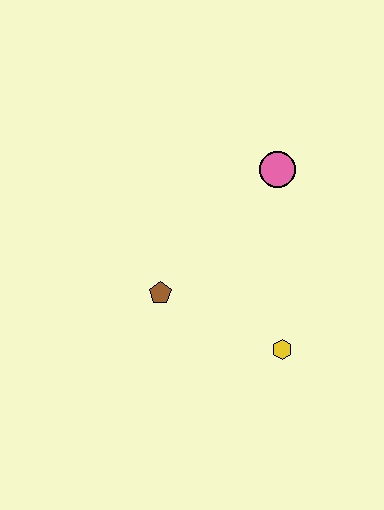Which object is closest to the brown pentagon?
The yellow hexagon is closest to the brown pentagon.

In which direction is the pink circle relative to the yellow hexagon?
The pink circle is above the yellow hexagon.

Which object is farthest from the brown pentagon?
The pink circle is farthest from the brown pentagon.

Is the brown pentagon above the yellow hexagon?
Yes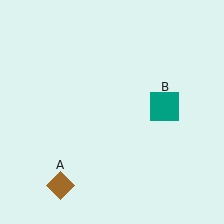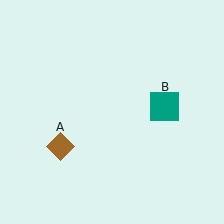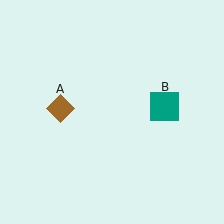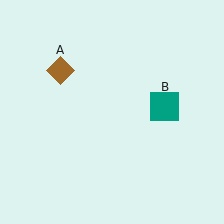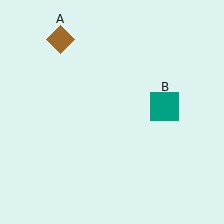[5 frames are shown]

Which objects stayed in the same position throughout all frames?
Teal square (object B) remained stationary.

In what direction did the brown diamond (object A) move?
The brown diamond (object A) moved up.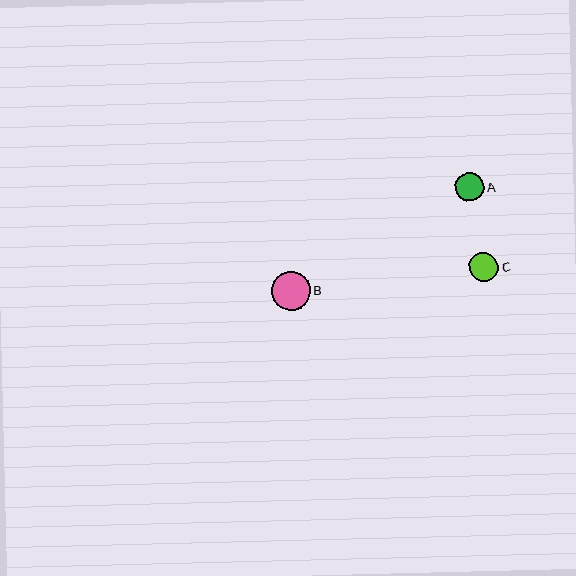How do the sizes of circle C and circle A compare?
Circle C and circle A are approximately the same size.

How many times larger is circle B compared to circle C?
Circle B is approximately 1.3 times the size of circle C.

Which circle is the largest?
Circle B is the largest with a size of approximately 39 pixels.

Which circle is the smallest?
Circle A is the smallest with a size of approximately 29 pixels.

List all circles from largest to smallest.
From largest to smallest: B, C, A.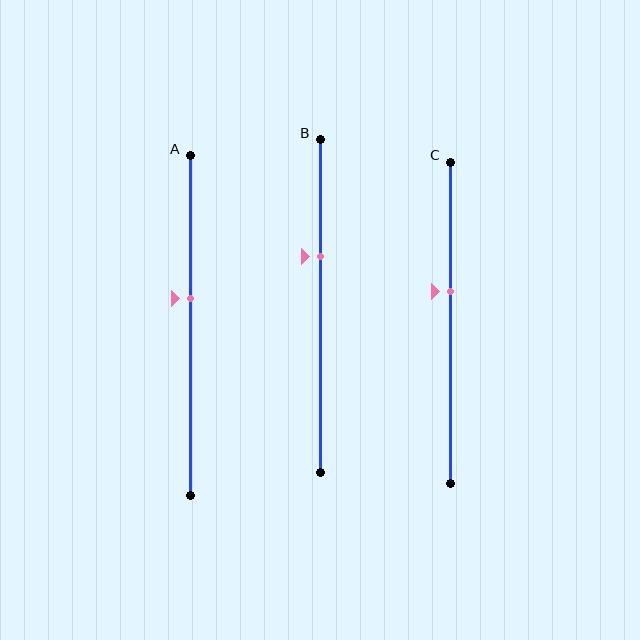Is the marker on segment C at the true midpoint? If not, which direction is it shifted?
No, the marker on segment C is shifted upward by about 10% of the segment length.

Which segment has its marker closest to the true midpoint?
Segment A has its marker closest to the true midpoint.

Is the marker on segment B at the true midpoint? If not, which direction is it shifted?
No, the marker on segment B is shifted upward by about 15% of the segment length.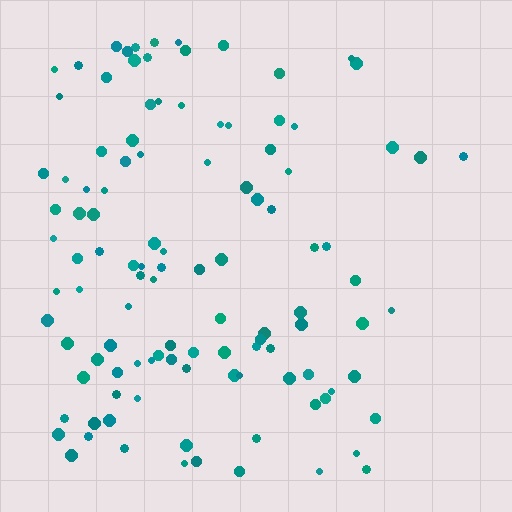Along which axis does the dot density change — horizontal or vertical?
Horizontal.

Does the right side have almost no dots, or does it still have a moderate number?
Still a moderate number, just noticeably fewer than the left.